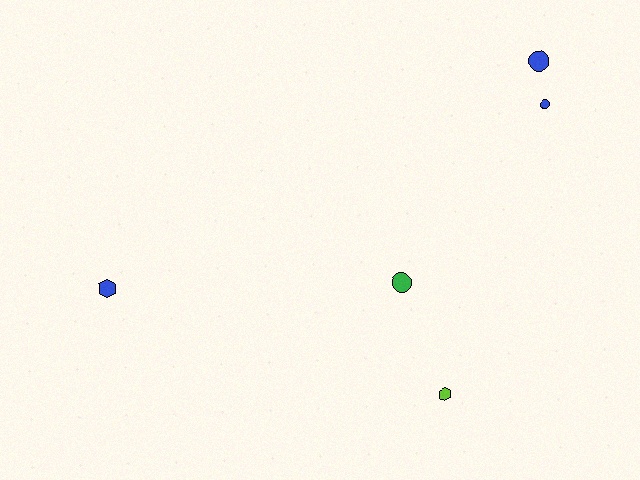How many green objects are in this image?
There is 1 green object.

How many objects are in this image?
There are 5 objects.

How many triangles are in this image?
There are no triangles.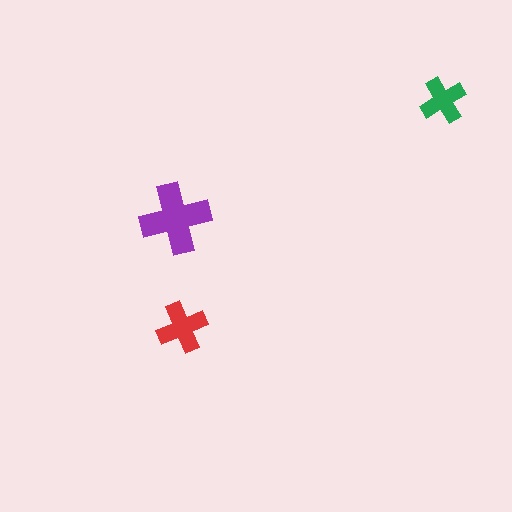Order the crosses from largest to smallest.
the purple one, the red one, the green one.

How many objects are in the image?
There are 3 objects in the image.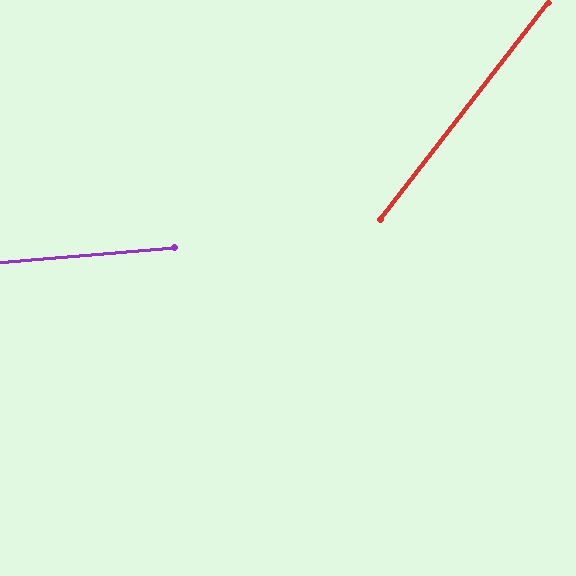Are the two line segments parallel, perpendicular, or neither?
Neither parallel nor perpendicular — they differ by about 48°.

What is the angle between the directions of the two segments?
Approximately 48 degrees.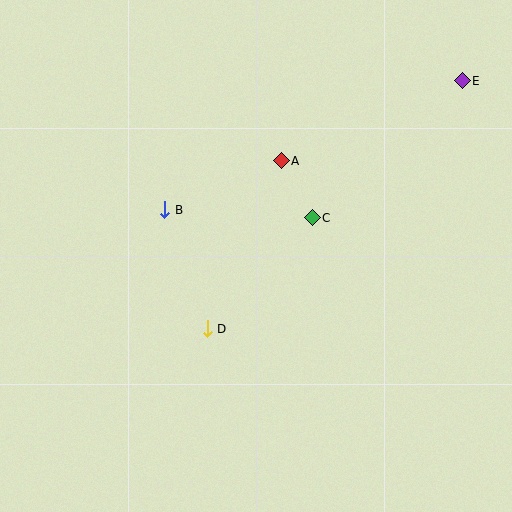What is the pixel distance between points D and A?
The distance between D and A is 184 pixels.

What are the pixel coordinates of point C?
Point C is at (312, 218).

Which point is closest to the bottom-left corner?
Point D is closest to the bottom-left corner.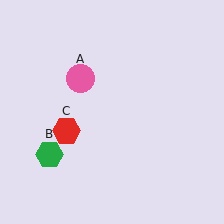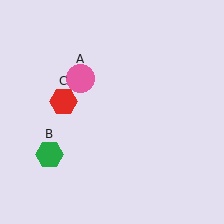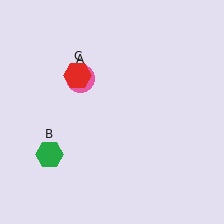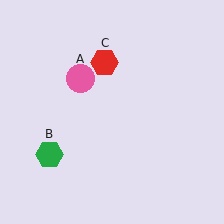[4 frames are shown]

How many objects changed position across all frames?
1 object changed position: red hexagon (object C).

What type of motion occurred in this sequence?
The red hexagon (object C) rotated clockwise around the center of the scene.